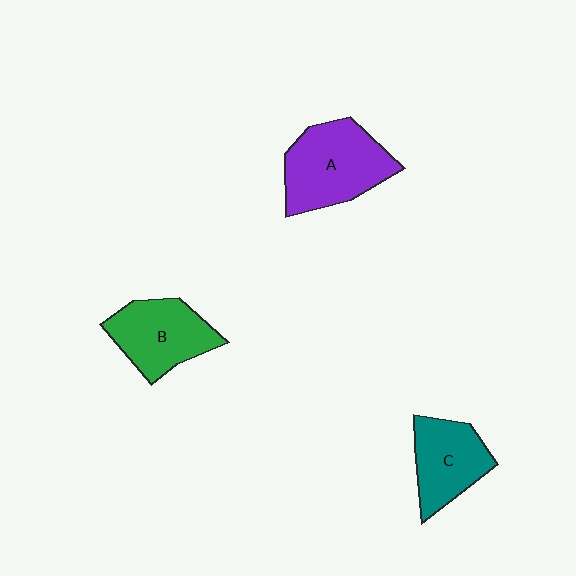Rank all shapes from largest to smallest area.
From largest to smallest: A (purple), B (green), C (teal).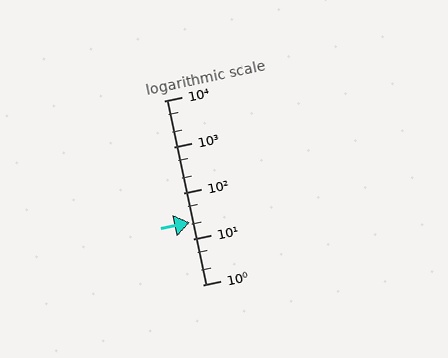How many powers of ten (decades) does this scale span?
The scale spans 4 decades, from 1 to 10000.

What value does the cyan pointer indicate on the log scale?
The pointer indicates approximately 22.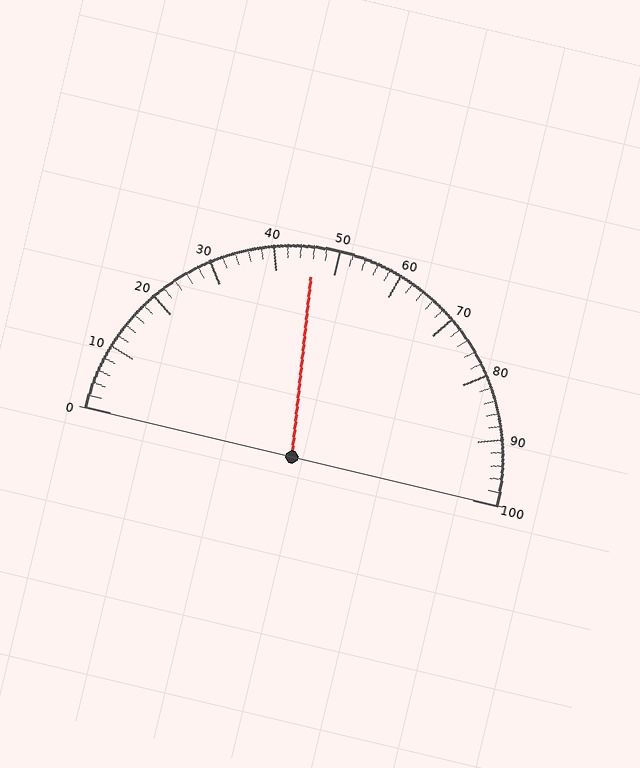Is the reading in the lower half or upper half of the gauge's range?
The reading is in the lower half of the range (0 to 100).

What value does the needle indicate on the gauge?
The needle indicates approximately 46.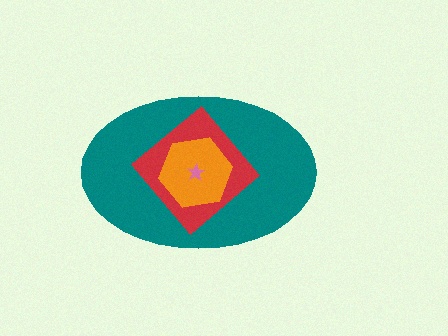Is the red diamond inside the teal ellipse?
Yes.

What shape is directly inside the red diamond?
The orange hexagon.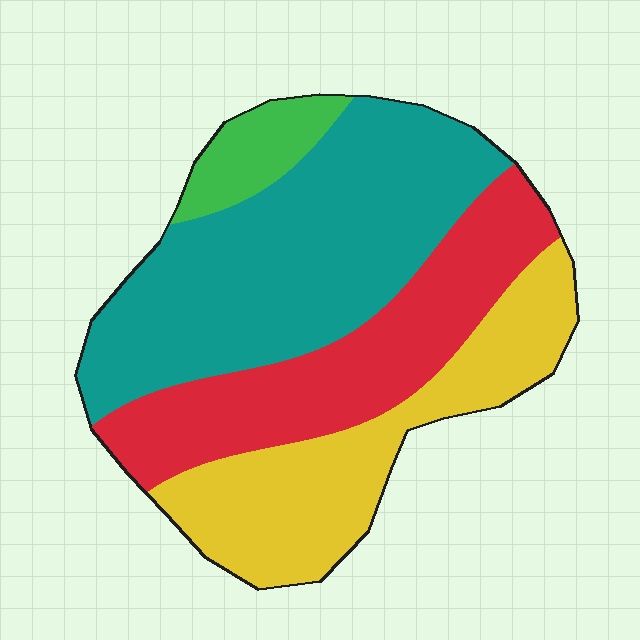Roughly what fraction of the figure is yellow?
Yellow covers 26% of the figure.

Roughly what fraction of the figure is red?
Red covers about 25% of the figure.